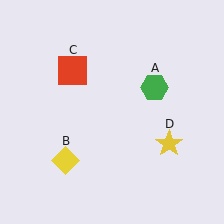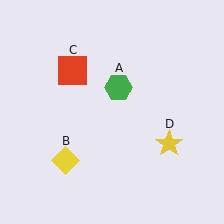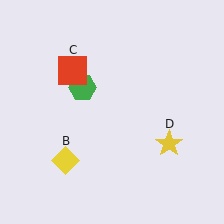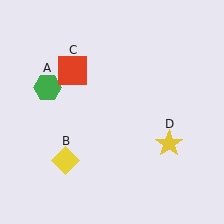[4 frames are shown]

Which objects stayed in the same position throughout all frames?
Yellow diamond (object B) and red square (object C) and yellow star (object D) remained stationary.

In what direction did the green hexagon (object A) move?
The green hexagon (object A) moved left.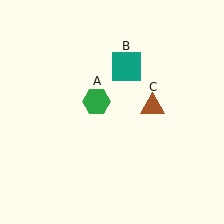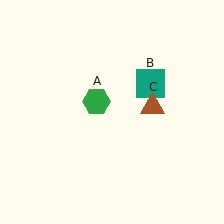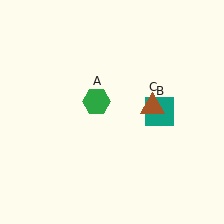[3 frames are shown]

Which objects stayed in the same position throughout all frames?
Green hexagon (object A) and brown triangle (object C) remained stationary.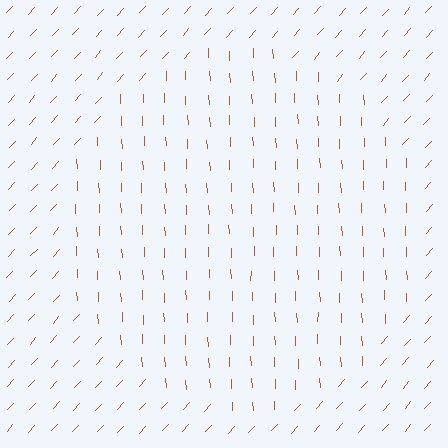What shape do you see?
I see a circle.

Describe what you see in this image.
The image is filled with small brown line segments. A circle region in the image has lines oriented differently from the surrounding lines, creating a visible texture boundary.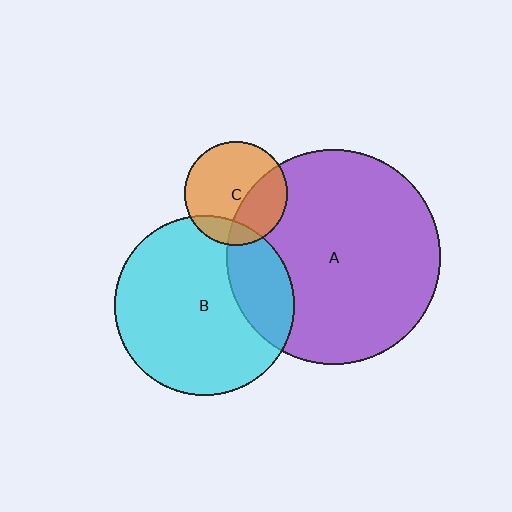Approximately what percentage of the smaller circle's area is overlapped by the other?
Approximately 25%.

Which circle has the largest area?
Circle A (purple).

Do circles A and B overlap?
Yes.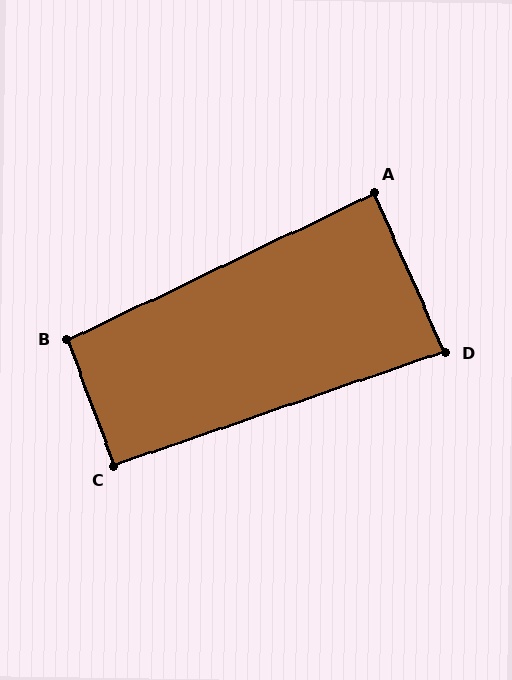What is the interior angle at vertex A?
Approximately 88 degrees (approximately right).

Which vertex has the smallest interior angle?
D, at approximately 85 degrees.